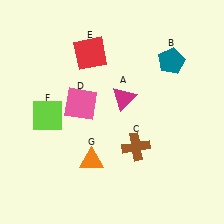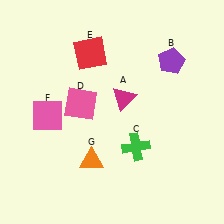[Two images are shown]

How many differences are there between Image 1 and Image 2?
There are 3 differences between the two images.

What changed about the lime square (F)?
In Image 1, F is lime. In Image 2, it changed to pink.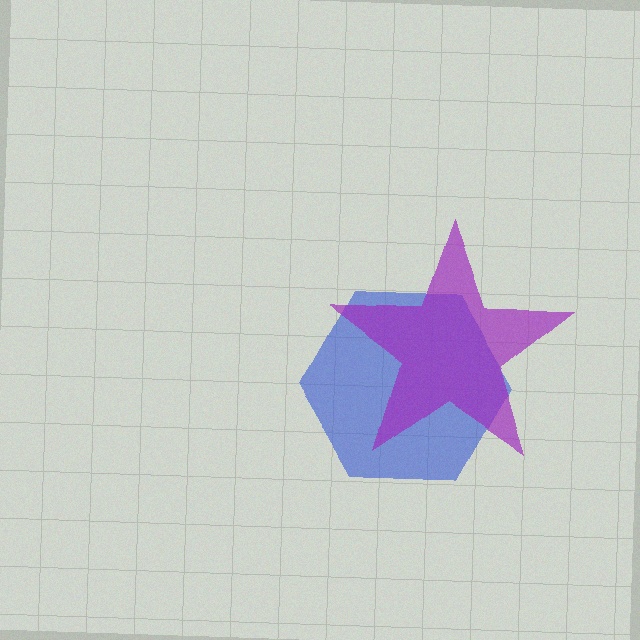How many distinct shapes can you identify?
There are 2 distinct shapes: a blue hexagon, a purple star.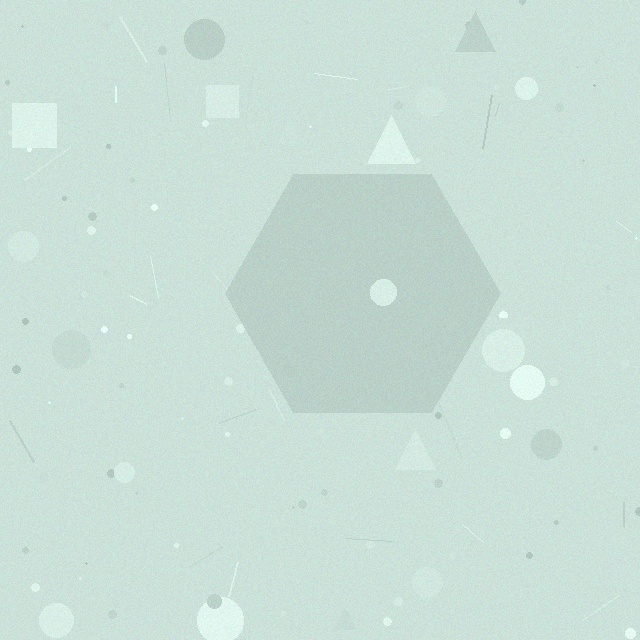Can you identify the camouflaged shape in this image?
The camouflaged shape is a hexagon.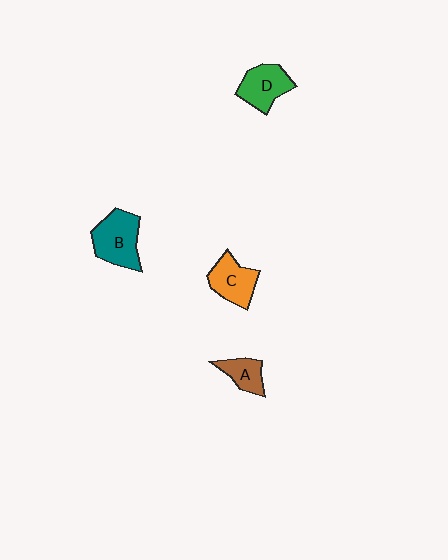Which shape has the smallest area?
Shape A (brown).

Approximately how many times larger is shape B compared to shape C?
Approximately 1.3 times.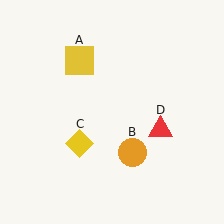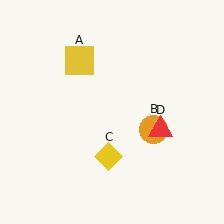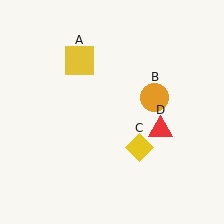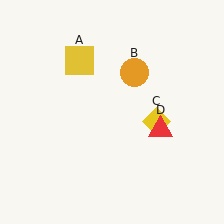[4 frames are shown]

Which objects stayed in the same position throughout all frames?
Yellow square (object A) and red triangle (object D) remained stationary.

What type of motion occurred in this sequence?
The orange circle (object B), yellow diamond (object C) rotated counterclockwise around the center of the scene.